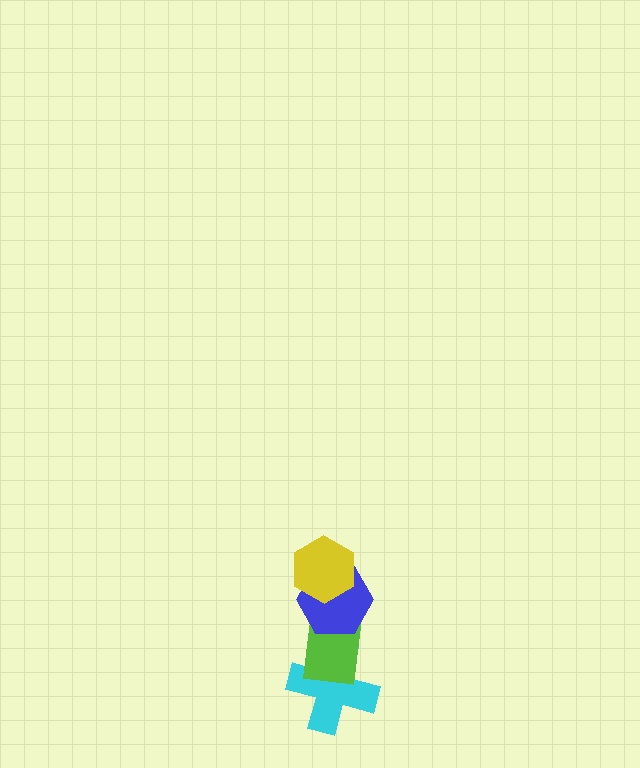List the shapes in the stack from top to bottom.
From top to bottom: the yellow hexagon, the blue hexagon, the lime rectangle, the cyan cross.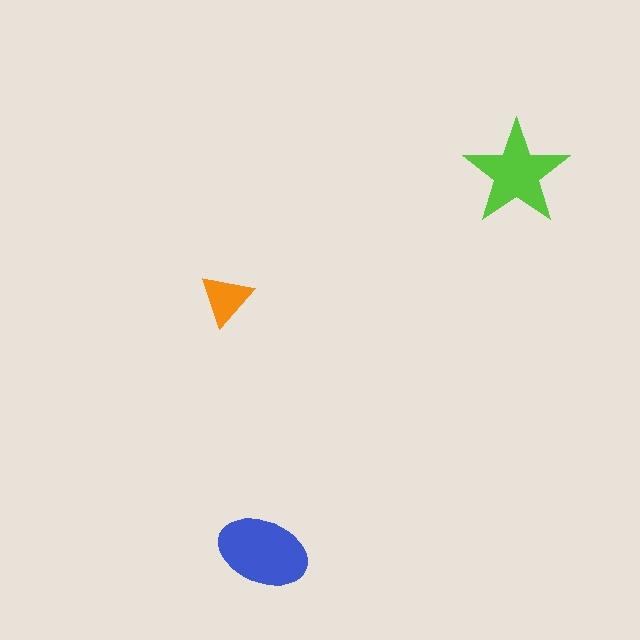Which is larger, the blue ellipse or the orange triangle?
The blue ellipse.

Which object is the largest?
The blue ellipse.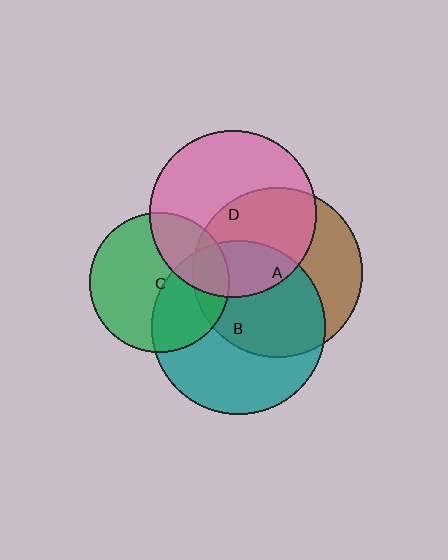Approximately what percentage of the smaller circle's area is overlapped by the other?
Approximately 15%.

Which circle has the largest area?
Circle B (teal).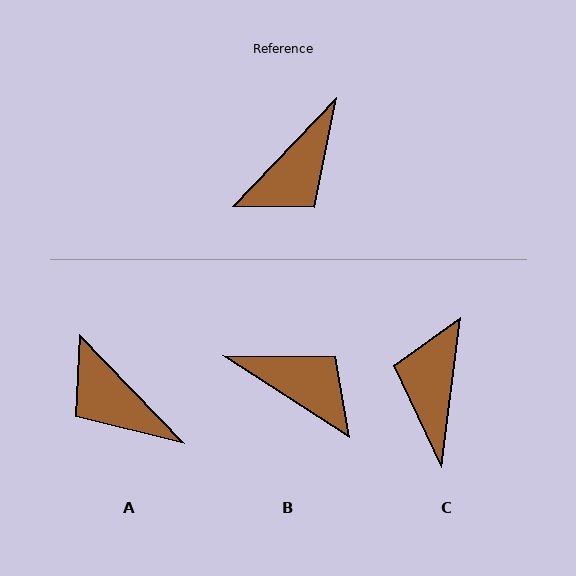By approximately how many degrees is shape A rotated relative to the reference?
Approximately 92 degrees clockwise.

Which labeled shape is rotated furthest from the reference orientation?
C, about 143 degrees away.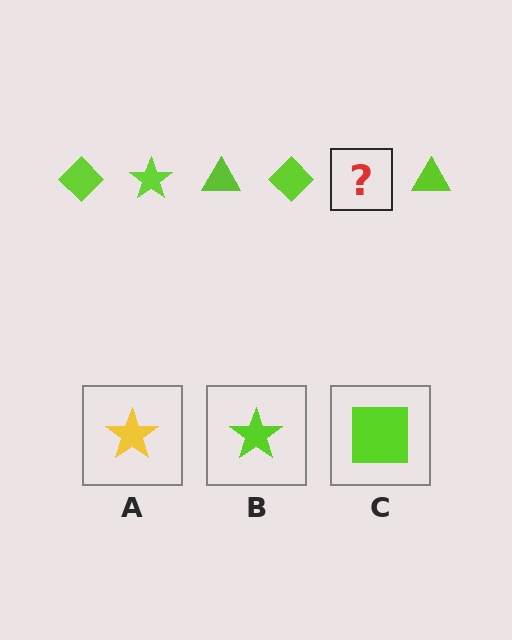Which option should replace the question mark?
Option B.